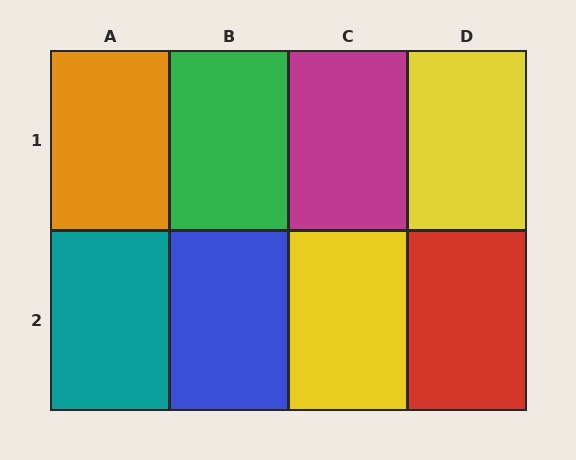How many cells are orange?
1 cell is orange.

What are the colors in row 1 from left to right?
Orange, green, magenta, yellow.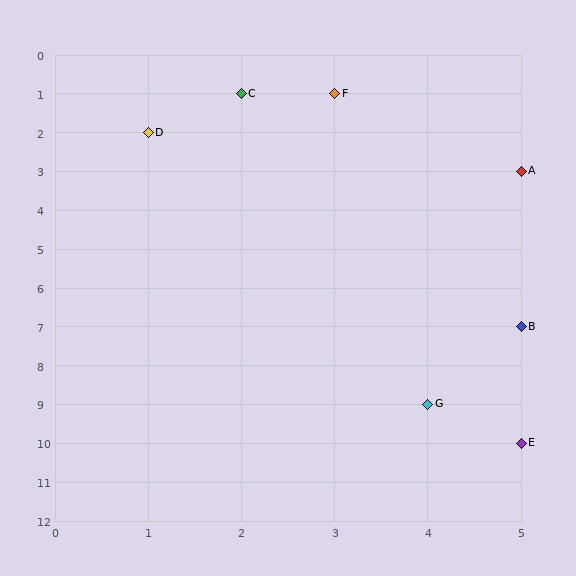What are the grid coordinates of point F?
Point F is at grid coordinates (3, 1).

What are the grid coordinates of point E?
Point E is at grid coordinates (5, 10).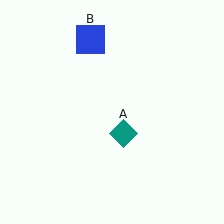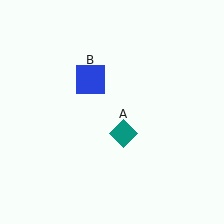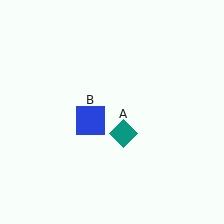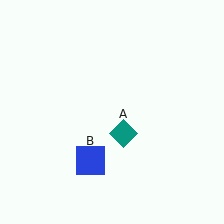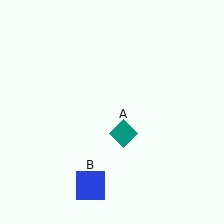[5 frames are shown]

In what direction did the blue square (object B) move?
The blue square (object B) moved down.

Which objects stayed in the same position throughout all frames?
Teal diamond (object A) remained stationary.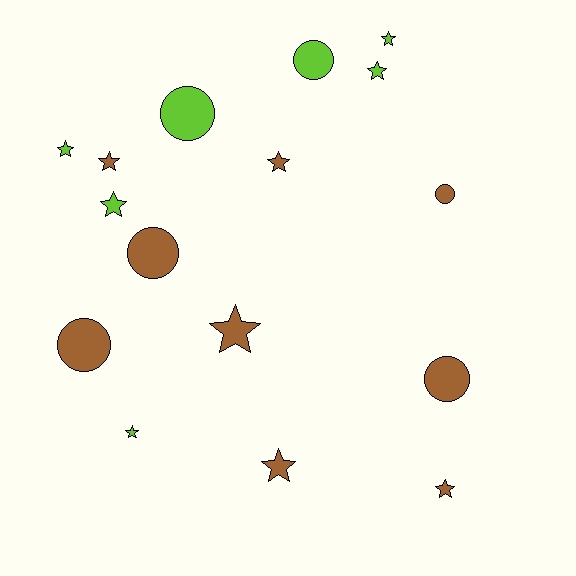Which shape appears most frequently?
Star, with 10 objects.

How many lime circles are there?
There are 2 lime circles.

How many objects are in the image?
There are 16 objects.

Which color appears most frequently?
Brown, with 9 objects.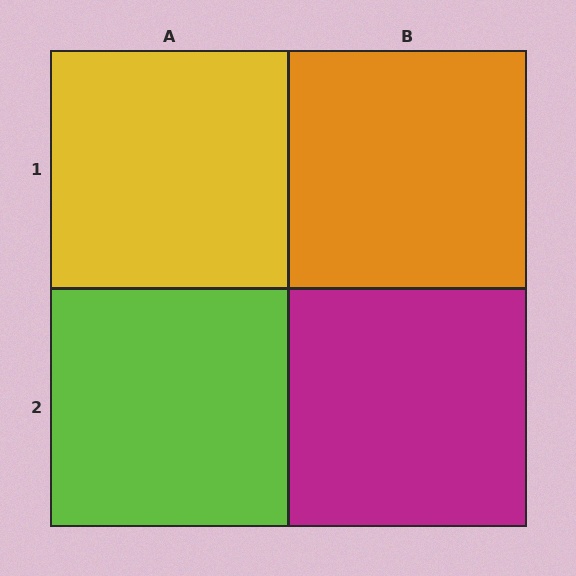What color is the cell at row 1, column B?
Orange.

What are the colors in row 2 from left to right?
Lime, magenta.